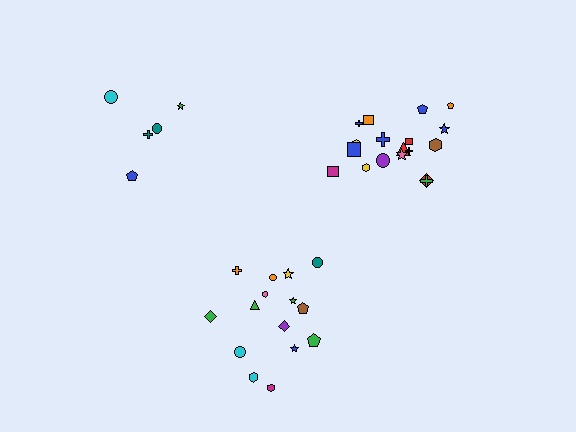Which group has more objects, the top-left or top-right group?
The top-right group.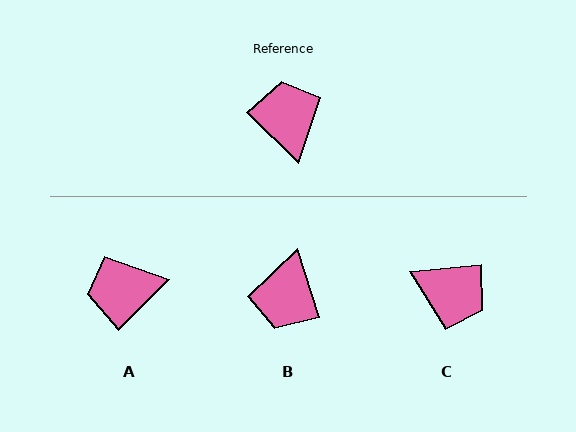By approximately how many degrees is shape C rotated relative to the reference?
Approximately 129 degrees clockwise.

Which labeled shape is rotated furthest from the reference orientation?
B, about 153 degrees away.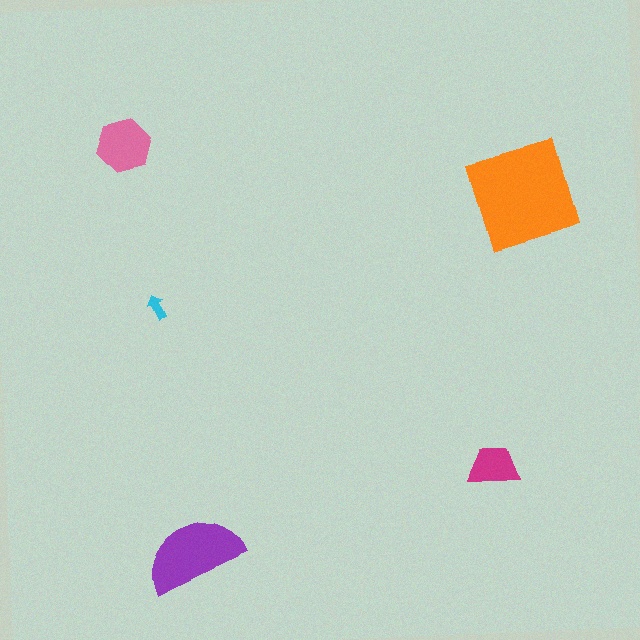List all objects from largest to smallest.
The orange diamond, the purple semicircle, the pink hexagon, the magenta trapezoid, the cyan arrow.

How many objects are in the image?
There are 5 objects in the image.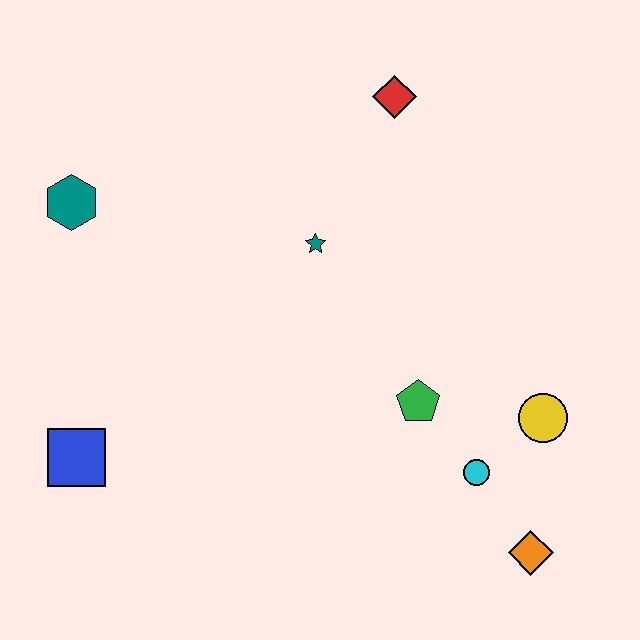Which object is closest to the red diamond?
The teal star is closest to the red diamond.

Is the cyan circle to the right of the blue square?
Yes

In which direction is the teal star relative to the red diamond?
The teal star is below the red diamond.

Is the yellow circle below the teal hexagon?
Yes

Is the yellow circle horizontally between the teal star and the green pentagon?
No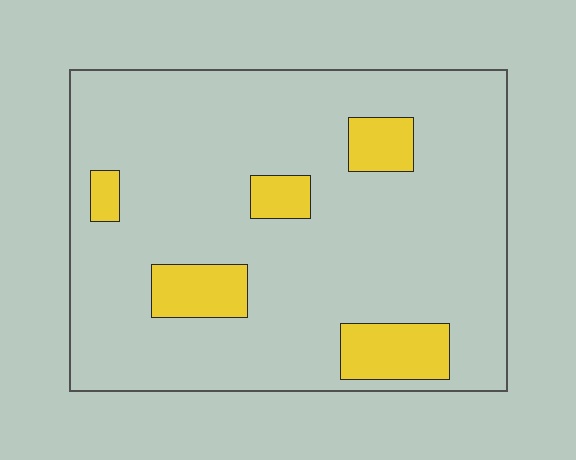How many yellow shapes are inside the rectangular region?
5.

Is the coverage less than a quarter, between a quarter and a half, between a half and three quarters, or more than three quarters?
Less than a quarter.